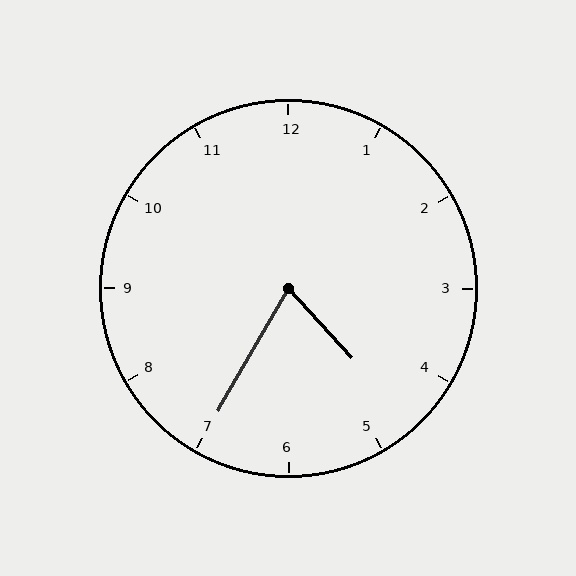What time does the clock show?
4:35.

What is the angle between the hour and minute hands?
Approximately 72 degrees.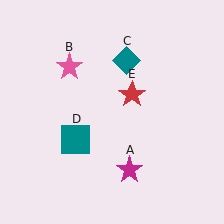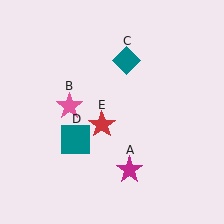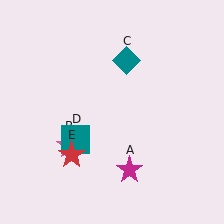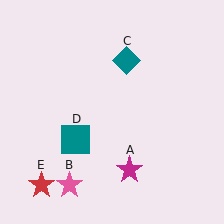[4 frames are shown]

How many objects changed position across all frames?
2 objects changed position: pink star (object B), red star (object E).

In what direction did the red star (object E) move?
The red star (object E) moved down and to the left.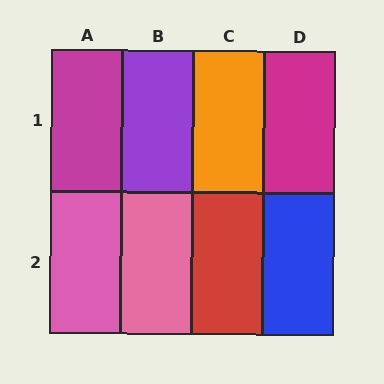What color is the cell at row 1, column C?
Orange.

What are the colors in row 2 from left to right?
Pink, pink, red, blue.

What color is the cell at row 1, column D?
Magenta.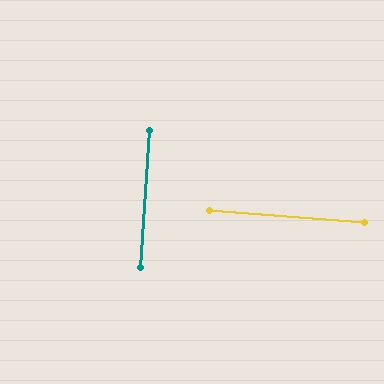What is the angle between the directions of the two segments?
Approximately 89 degrees.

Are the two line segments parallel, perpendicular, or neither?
Perpendicular — they meet at approximately 89°.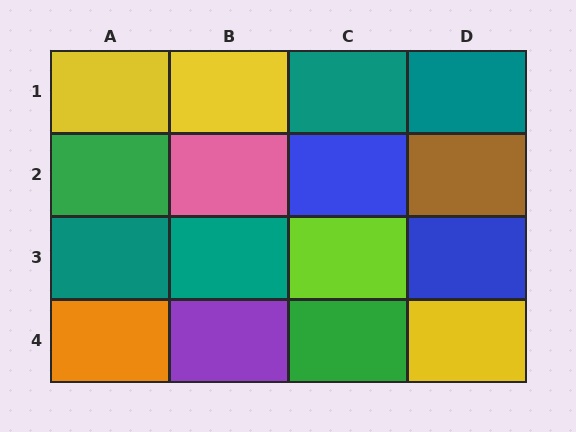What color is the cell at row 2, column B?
Pink.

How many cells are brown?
1 cell is brown.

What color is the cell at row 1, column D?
Teal.